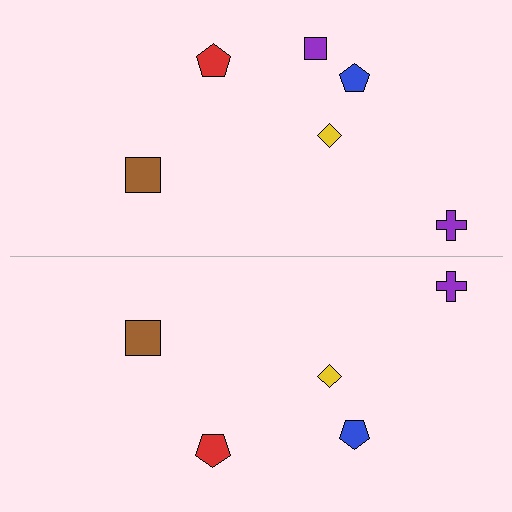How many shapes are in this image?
There are 11 shapes in this image.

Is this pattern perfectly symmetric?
No, the pattern is not perfectly symmetric. A purple square is missing from the bottom side.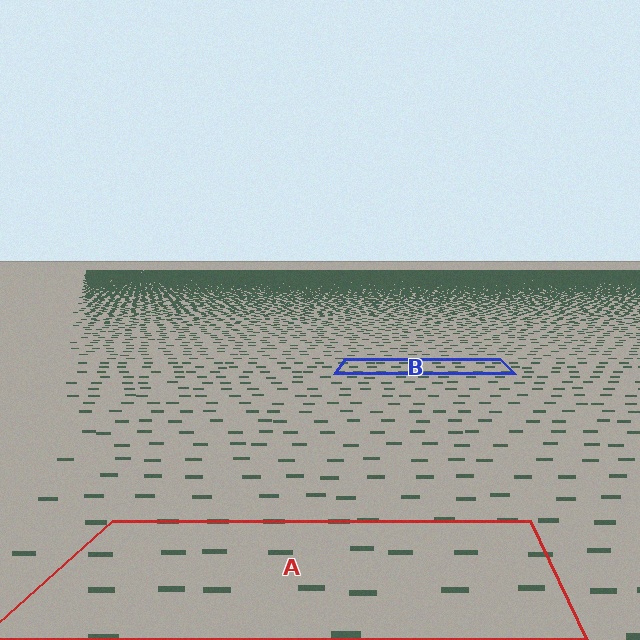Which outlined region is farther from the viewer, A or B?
Region B is farther from the viewer — the texture elements inside it appear smaller and more densely packed.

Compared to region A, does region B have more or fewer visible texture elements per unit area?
Region B has more texture elements per unit area — they are packed more densely because it is farther away.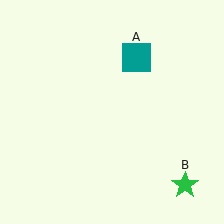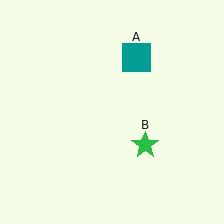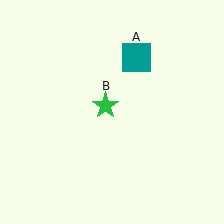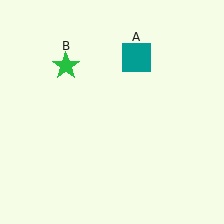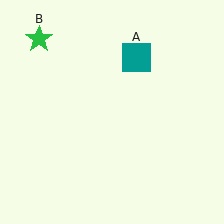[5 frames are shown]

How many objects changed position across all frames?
1 object changed position: green star (object B).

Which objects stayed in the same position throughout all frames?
Teal square (object A) remained stationary.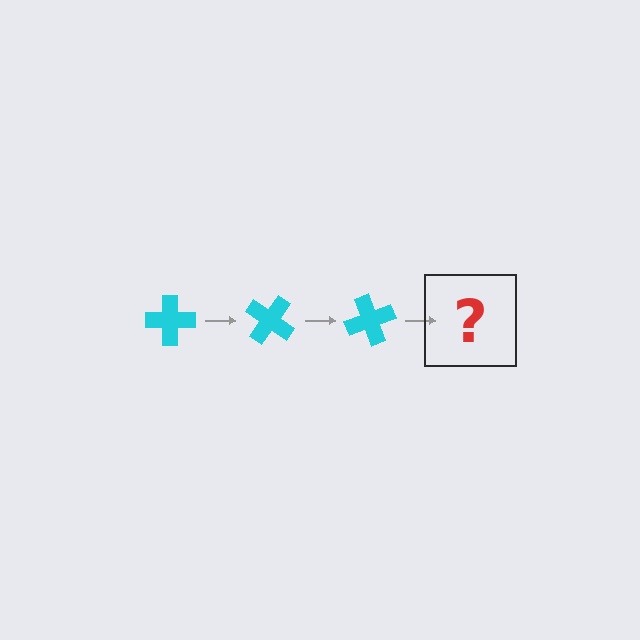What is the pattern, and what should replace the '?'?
The pattern is that the cross rotates 35 degrees each step. The '?' should be a cyan cross rotated 105 degrees.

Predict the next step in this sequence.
The next step is a cyan cross rotated 105 degrees.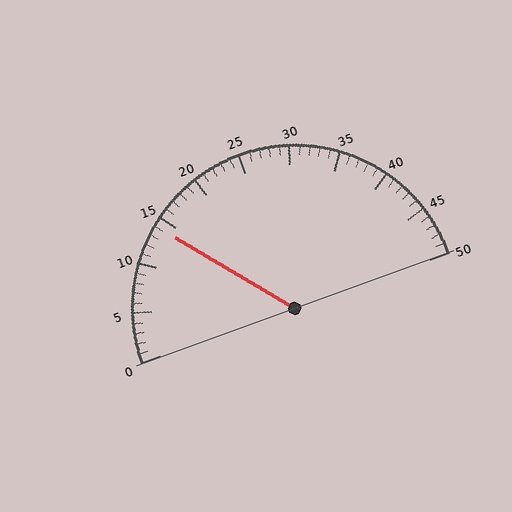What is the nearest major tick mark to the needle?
The nearest major tick mark is 15.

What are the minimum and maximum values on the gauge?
The gauge ranges from 0 to 50.